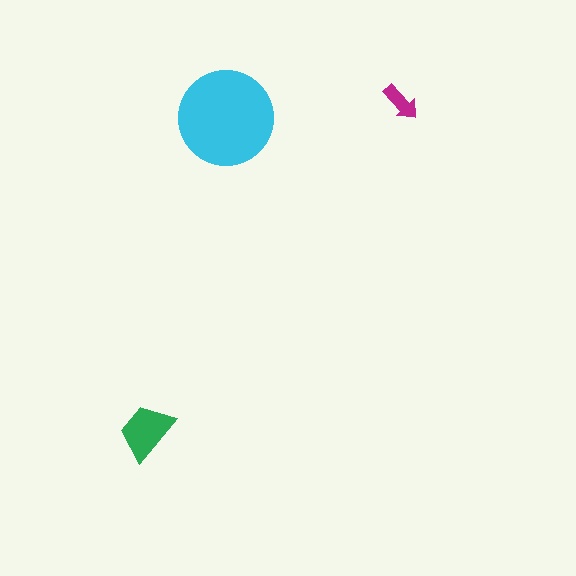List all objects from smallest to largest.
The magenta arrow, the green trapezoid, the cyan circle.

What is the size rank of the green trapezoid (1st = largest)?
2nd.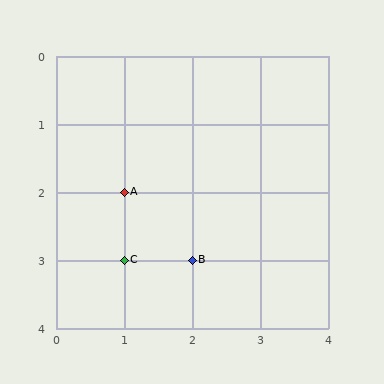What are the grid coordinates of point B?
Point B is at grid coordinates (2, 3).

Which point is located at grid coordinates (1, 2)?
Point A is at (1, 2).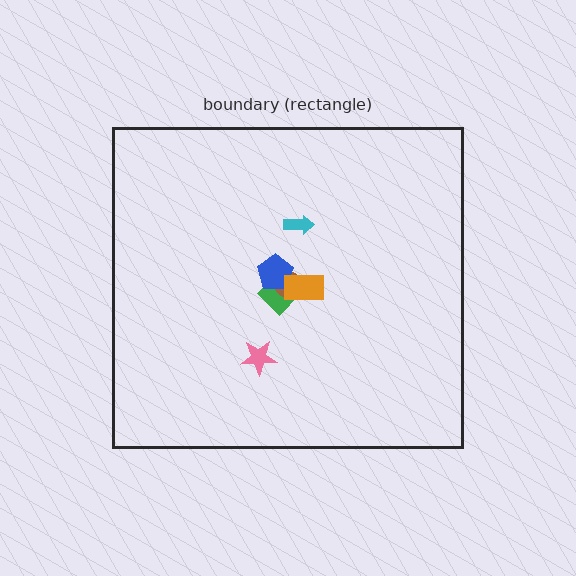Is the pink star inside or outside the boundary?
Inside.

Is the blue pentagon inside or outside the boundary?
Inside.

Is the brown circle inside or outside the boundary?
Inside.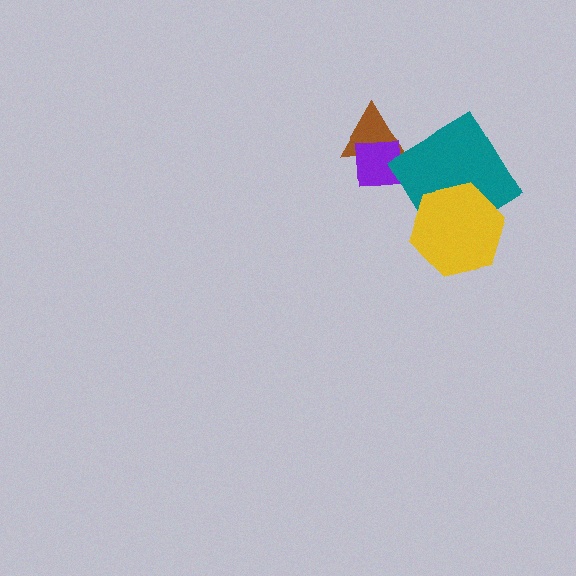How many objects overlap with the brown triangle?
1 object overlaps with the brown triangle.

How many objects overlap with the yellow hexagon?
1 object overlaps with the yellow hexagon.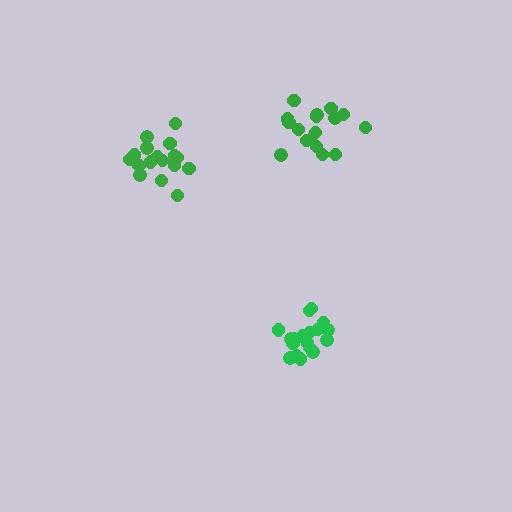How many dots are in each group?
Group 1: 18 dots, Group 2: 18 dots, Group 3: 17 dots (53 total).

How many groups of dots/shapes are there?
There are 3 groups.